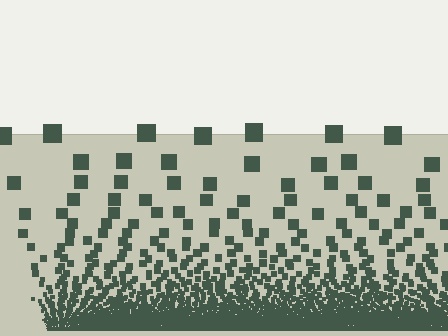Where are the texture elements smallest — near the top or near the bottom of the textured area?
Near the bottom.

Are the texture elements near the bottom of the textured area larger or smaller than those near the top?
Smaller. The gradient is inverted — elements near the bottom are smaller and denser.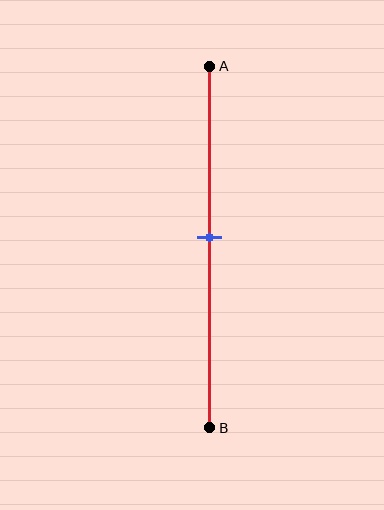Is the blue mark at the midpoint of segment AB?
Yes, the mark is approximately at the midpoint.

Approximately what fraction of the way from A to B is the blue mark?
The blue mark is approximately 45% of the way from A to B.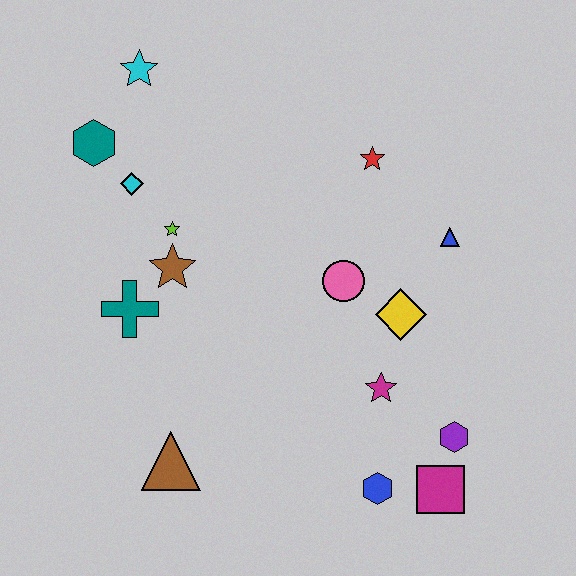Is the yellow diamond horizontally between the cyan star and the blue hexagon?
No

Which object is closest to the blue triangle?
The yellow diamond is closest to the blue triangle.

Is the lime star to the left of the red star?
Yes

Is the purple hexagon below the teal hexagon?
Yes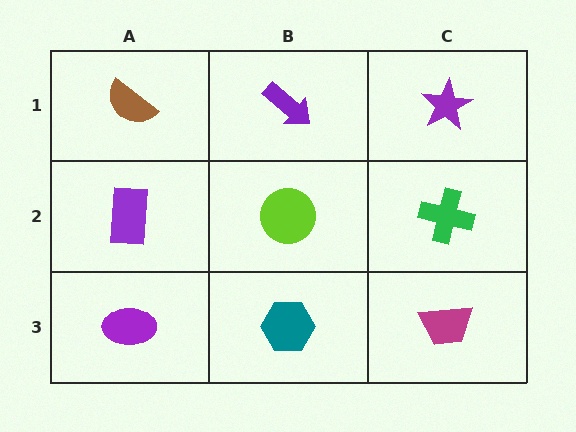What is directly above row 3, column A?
A purple rectangle.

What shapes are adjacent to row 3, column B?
A lime circle (row 2, column B), a purple ellipse (row 3, column A), a magenta trapezoid (row 3, column C).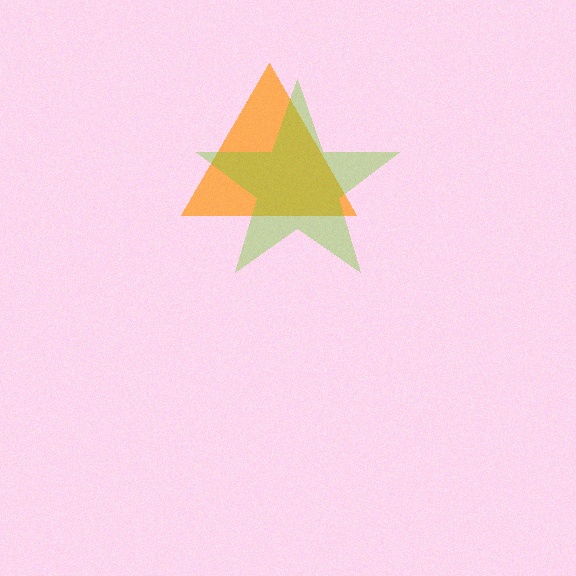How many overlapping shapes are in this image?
There are 2 overlapping shapes in the image.